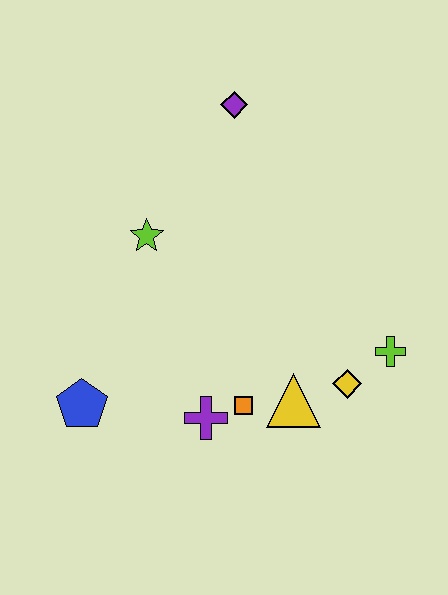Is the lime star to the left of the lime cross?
Yes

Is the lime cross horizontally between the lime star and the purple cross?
No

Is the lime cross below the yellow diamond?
No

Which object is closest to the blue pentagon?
The purple cross is closest to the blue pentagon.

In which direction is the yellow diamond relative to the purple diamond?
The yellow diamond is below the purple diamond.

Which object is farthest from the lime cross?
The blue pentagon is farthest from the lime cross.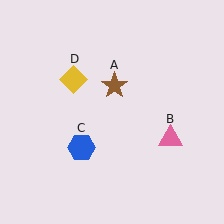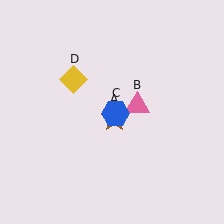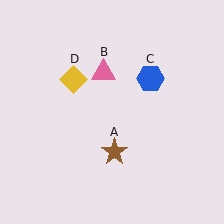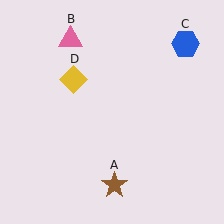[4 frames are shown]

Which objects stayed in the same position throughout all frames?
Yellow diamond (object D) remained stationary.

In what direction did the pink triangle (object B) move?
The pink triangle (object B) moved up and to the left.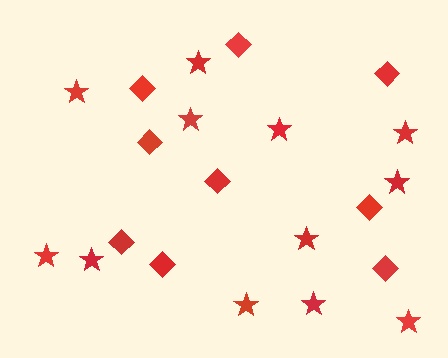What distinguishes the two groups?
There are 2 groups: one group of stars (12) and one group of diamonds (9).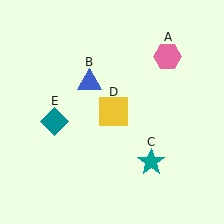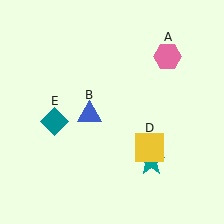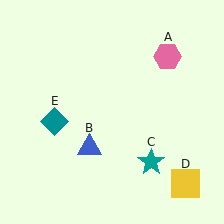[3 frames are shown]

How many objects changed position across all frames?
2 objects changed position: blue triangle (object B), yellow square (object D).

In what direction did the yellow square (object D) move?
The yellow square (object D) moved down and to the right.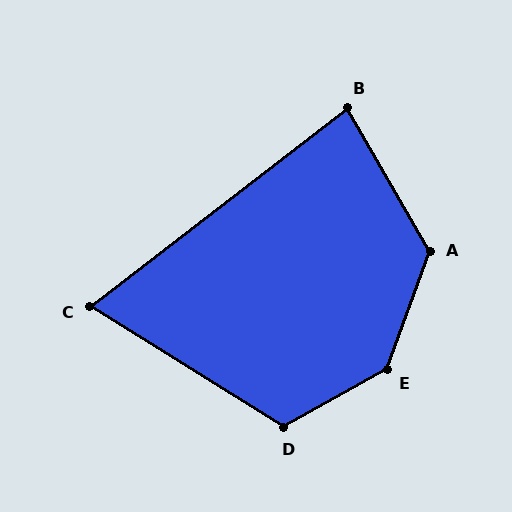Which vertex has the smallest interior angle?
C, at approximately 70 degrees.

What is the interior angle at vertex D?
Approximately 119 degrees (obtuse).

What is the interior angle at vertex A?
Approximately 130 degrees (obtuse).